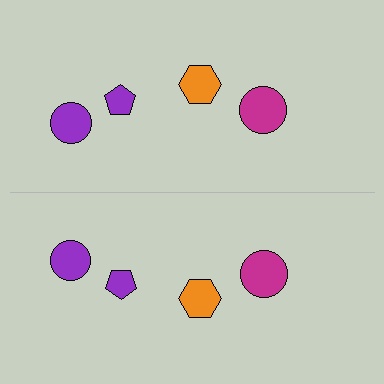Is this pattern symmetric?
Yes, this pattern has bilateral (reflection) symmetry.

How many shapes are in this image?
There are 8 shapes in this image.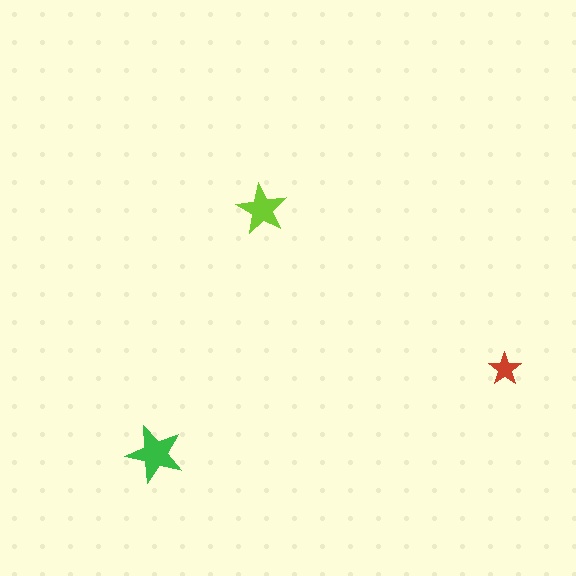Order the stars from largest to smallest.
the green one, the lime one, the red one.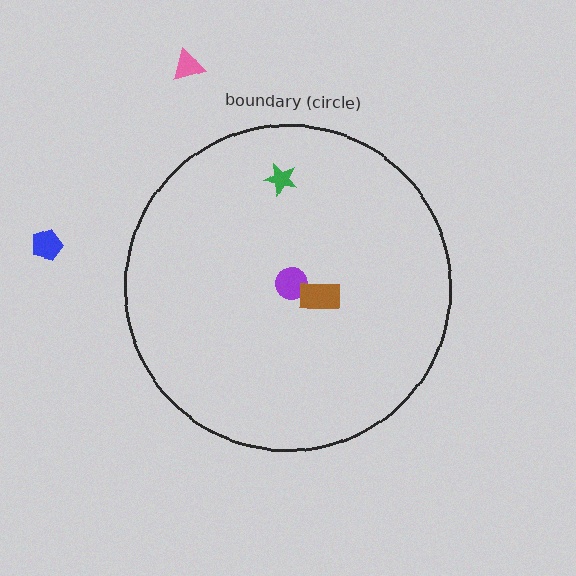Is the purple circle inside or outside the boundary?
Inside.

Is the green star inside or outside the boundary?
Inside.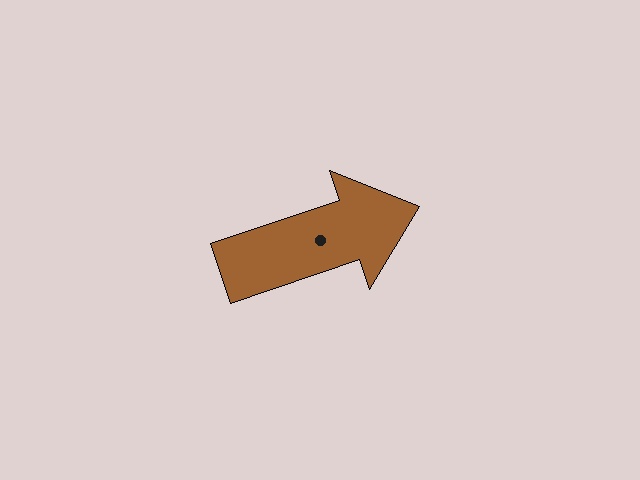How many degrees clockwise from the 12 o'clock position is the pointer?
Approximately 72 degrees.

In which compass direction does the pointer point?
East.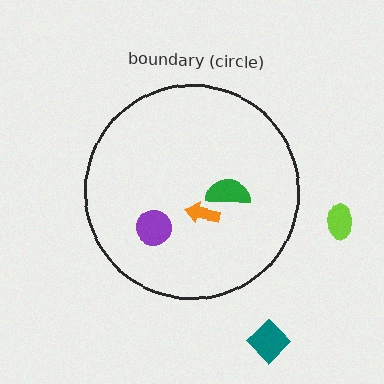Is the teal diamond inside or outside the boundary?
Outside.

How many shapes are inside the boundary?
3 inside, 2 outside.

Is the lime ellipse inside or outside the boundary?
Outside.